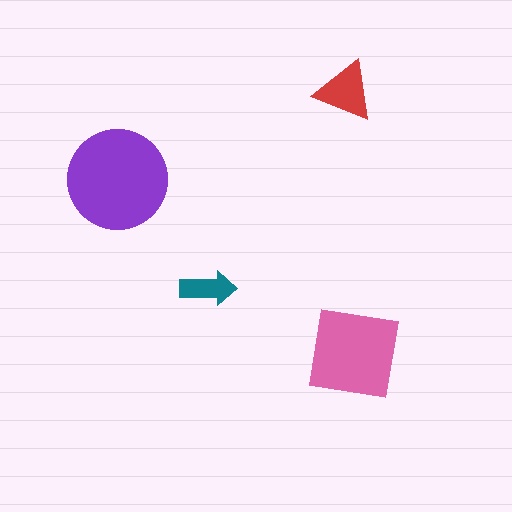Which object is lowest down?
The pink square is bottommost.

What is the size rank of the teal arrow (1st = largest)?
4th.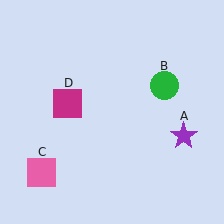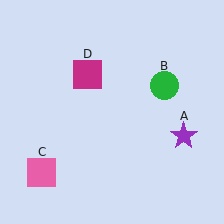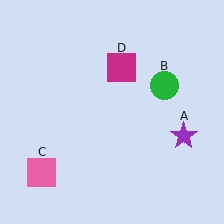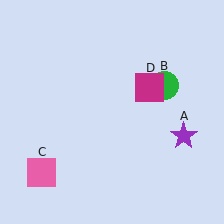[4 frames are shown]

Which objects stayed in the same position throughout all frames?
Purple star (object A) and green circle (object B) and pink square (object C) remained stationary.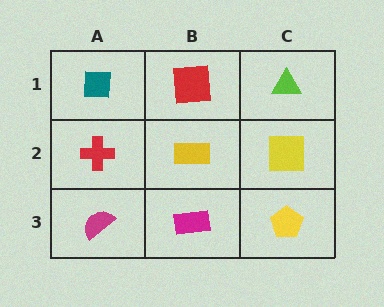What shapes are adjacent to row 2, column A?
A teal square (row 1, column A), a magenta semicircle (row 3, column A), a yellow rectangle (row 2, column B).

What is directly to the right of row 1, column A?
A red square.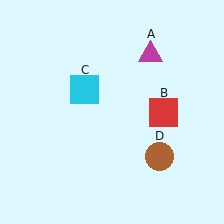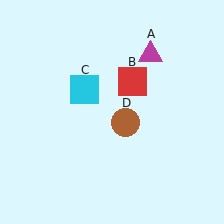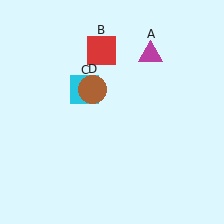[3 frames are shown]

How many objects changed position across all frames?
2 objects changed position: red square (object B), brown circle (object D).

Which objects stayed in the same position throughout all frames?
Magenta triangle (object A) and cyan square (object C) remained stationary.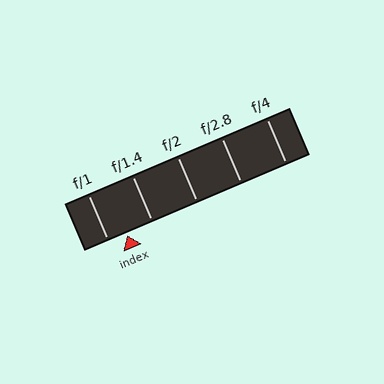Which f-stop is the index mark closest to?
The index mark is closest to f/1.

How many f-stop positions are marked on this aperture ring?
There are 5 f-stop positions marked.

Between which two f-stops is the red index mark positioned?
The index mark is between f/1 and f/1.4.